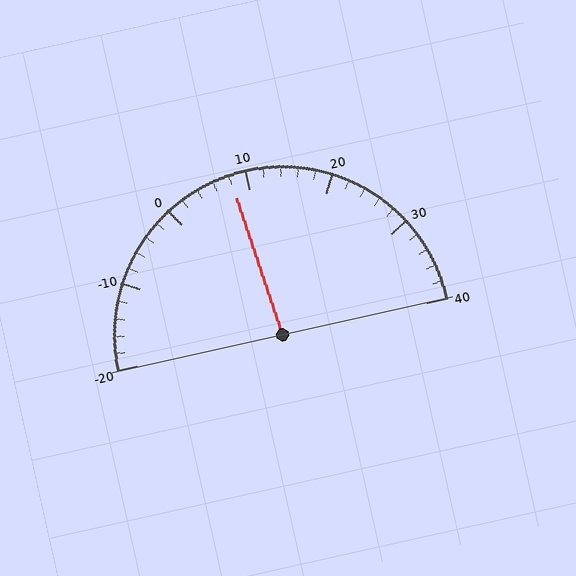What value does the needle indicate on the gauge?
The needle indicates approximately 8.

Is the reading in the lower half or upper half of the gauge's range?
The reading is in the lower half of the range (-20 to 40).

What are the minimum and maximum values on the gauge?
The gauge ranges from -20 to 40.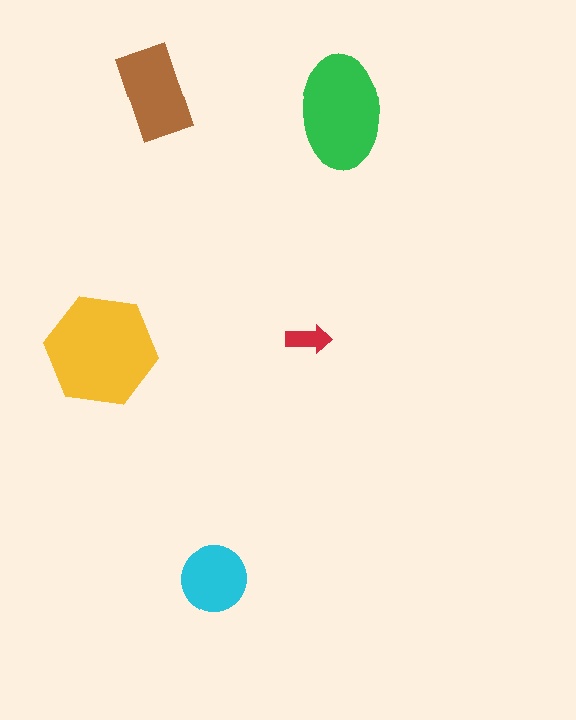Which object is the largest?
The yellow hexagon.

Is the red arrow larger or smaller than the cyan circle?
Smaller.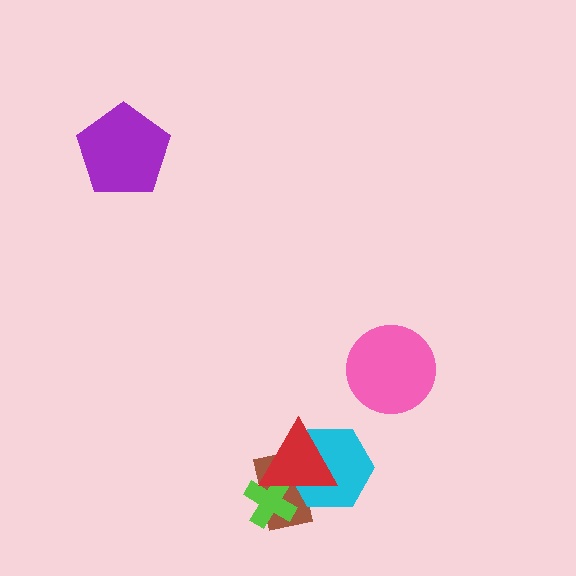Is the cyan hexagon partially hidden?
Yes, it is partially covered by another shape.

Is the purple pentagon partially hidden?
No, no other shape covers it.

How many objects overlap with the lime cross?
2 objects overlap with the lime cross.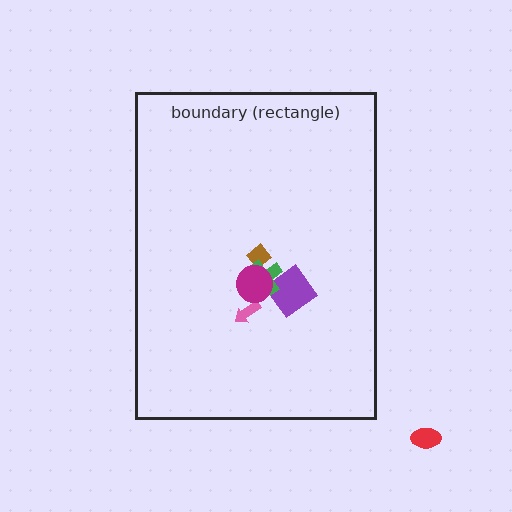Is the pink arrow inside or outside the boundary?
Inside.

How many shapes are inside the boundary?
5 inside, 1 outside.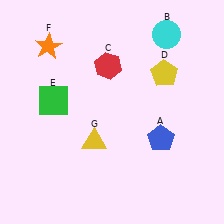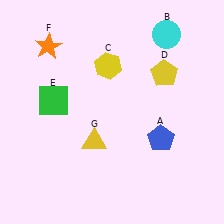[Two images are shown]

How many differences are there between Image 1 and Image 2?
There is 1 difference between the two images.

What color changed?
The hexagon (C) changed from red in Image 1 to yellow in Image 2.